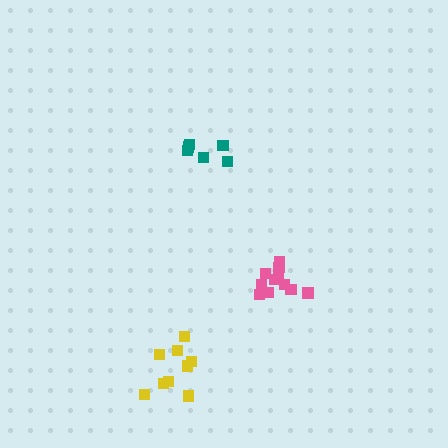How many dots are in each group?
Group 1: 9 dots, Group 2: 11 dots, Group 3: 6 dots (26 total).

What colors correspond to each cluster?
The clusters are colored: yellow, pink, teal.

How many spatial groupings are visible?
There are 3 spatial groupings.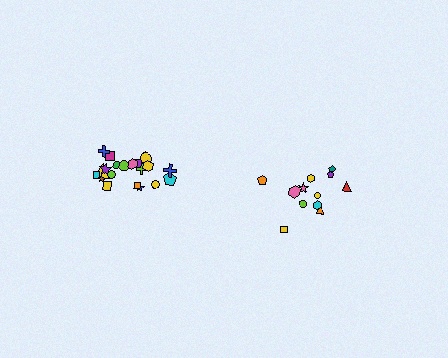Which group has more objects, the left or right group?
The left group.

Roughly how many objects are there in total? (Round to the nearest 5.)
Roughly 35 objects in total.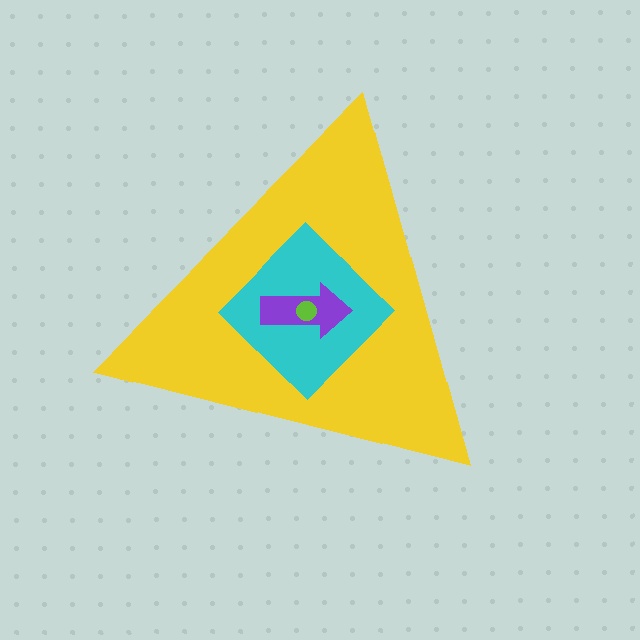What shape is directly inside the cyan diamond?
The purple arrow.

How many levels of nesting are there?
4.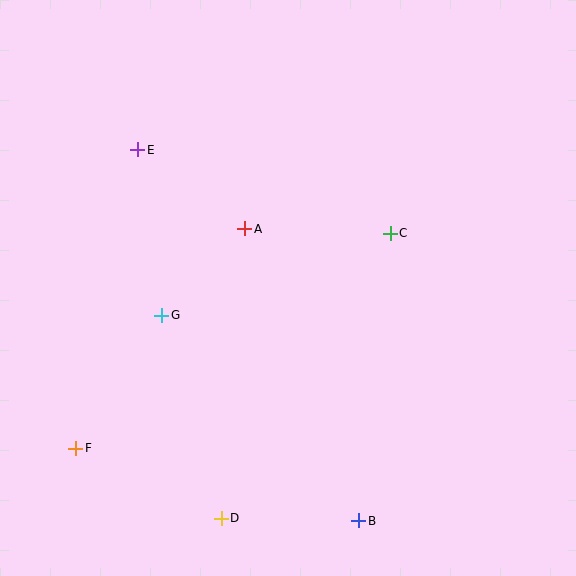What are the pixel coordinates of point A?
Point A is at (245, 229).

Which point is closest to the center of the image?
Point A at (245, 229) is closest to the center.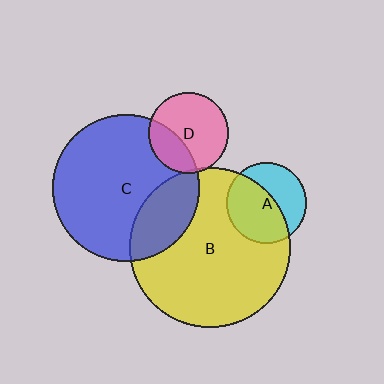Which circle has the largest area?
Circle B (yellow).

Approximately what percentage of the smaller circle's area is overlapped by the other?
Approximately 5%.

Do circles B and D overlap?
Yes.